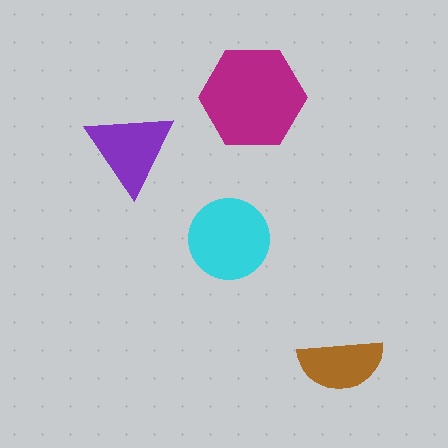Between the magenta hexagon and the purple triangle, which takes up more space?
The magenta hexagon.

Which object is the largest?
The magenta hexagon.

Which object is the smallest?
The brown semicircle.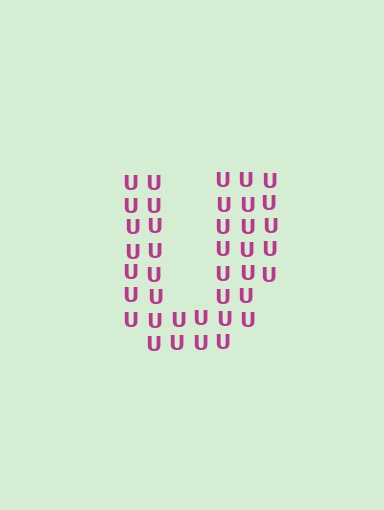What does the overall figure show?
The overall figure shows the letter U.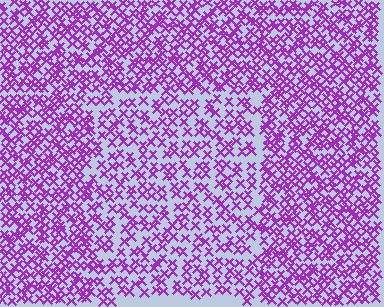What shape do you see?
I see a rectangle.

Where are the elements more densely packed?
The elements are more densely packed outside the rectangle boundary.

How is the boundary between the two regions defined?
The boundary is defined by a change in element density (approximately 1.6x ratio). All elements are the same color, size, and shape.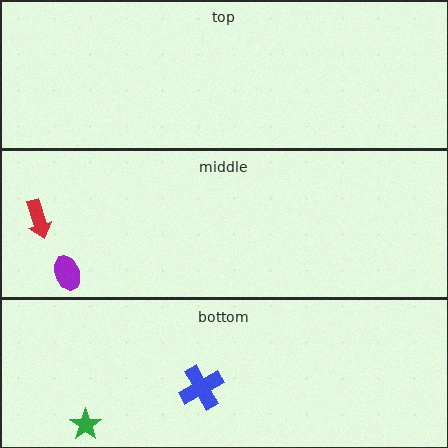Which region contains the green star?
The bottom region.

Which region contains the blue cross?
The bottom region.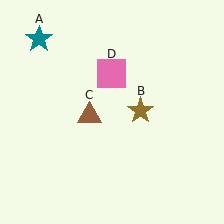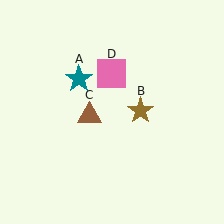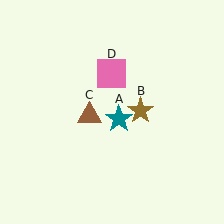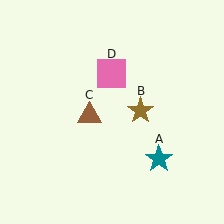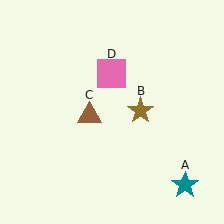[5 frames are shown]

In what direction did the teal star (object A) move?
The teal star (object A) moved down and to the right.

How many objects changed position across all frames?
1 object changed position: teal star (object A).